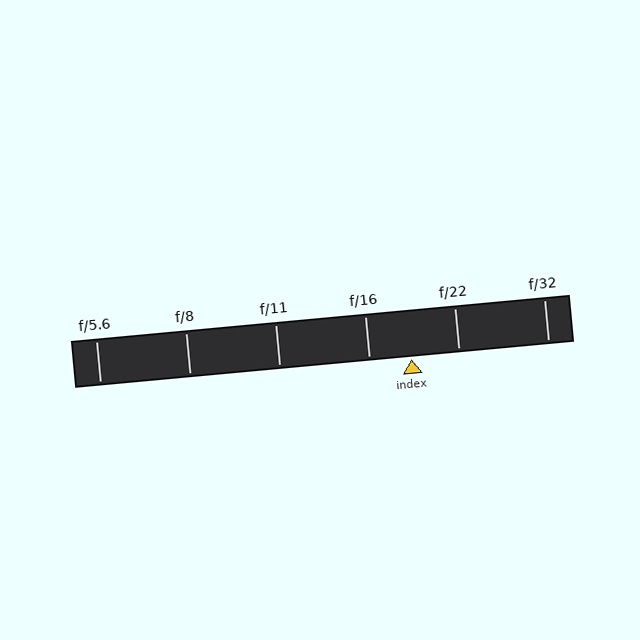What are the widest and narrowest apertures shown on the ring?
The widest aperture shown is f/5.6 and the narrowest is f/32.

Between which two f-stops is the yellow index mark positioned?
The index mark is between f/16 and f/22.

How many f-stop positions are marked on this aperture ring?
There are 6 f-stop positions marked.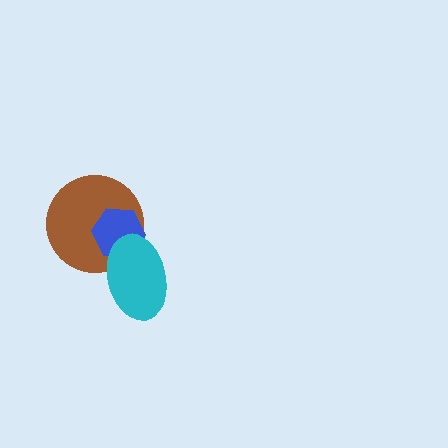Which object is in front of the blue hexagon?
The cyan ellipse is in front of the blue hexagon.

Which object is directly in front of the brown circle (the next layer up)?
The blue hexagon is directly in front of the brown circle.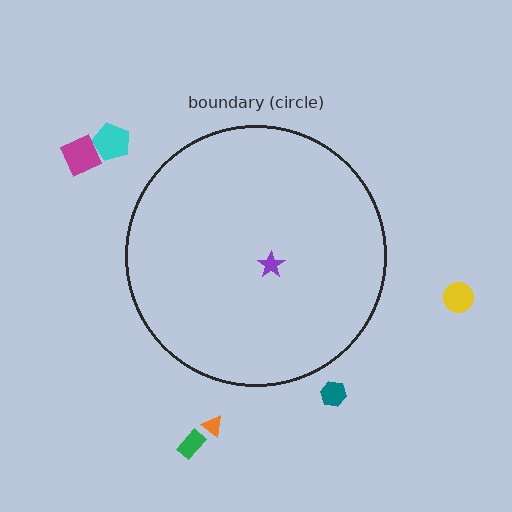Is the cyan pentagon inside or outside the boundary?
Outside.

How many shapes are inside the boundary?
1 inside, 6 outside.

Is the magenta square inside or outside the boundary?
Outside.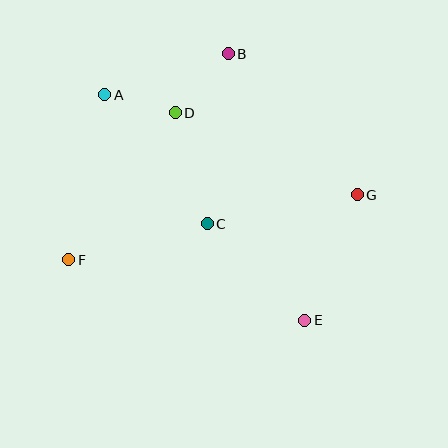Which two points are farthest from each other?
Points A and E are farthest from each other.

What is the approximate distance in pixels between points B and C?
The distance between B and C is approximately 171 pixels.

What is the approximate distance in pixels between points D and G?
The distance between D and G is approximately 200 pixels.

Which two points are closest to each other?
Points A and D are closest to each other.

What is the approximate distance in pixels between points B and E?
The distance between B and E is approximately 277 pixels.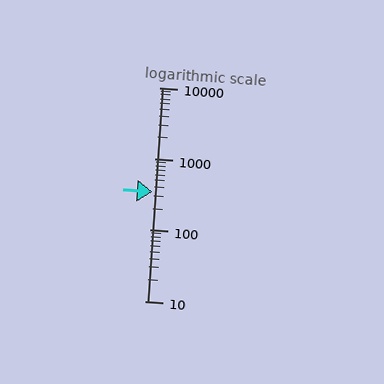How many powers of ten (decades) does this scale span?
The scale spans 3 decades, from 10 to 10000.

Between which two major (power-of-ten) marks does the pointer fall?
The pointer is between 100 and 1000.